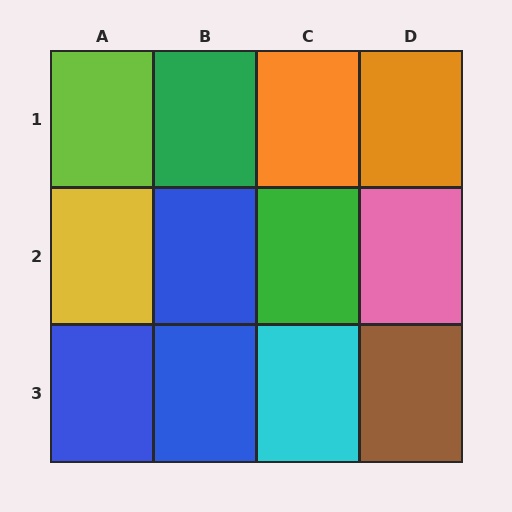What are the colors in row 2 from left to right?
Yellow, blue, green, pink.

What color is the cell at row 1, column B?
Green.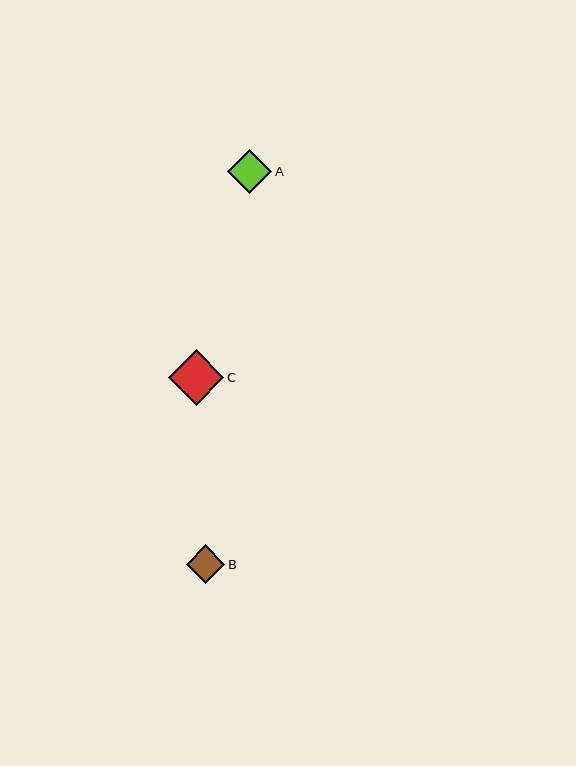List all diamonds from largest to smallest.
From largest to smallest: C, A, B.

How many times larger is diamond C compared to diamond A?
Diamond C is approximately 1.2 times the size of diamond A.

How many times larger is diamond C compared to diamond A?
Diamond C is approximately 1.2 times the size of diamond A.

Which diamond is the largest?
Diamond C is the largest with a size of approximately 55 pixels.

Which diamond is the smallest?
Diamond B is the smallest with a size of approximately 39 pixels.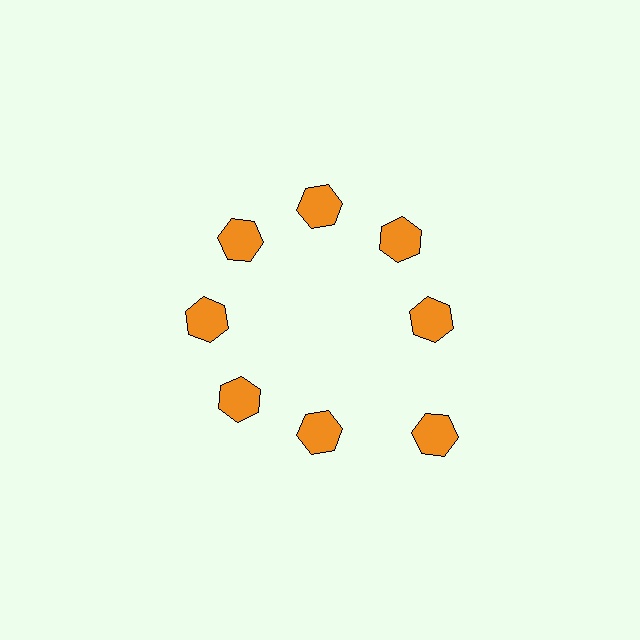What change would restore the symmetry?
The symmetry would be restored by moving it inward, back onto the ring so that all 8 hexagons sit at equal angles and equal distance from the center.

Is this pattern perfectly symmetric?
No. The 8 orange hexagons are arranged in a ring, but one element near the 4 o'clock position is pushed outward from the center, breaking the 8-fold rotational symmetry.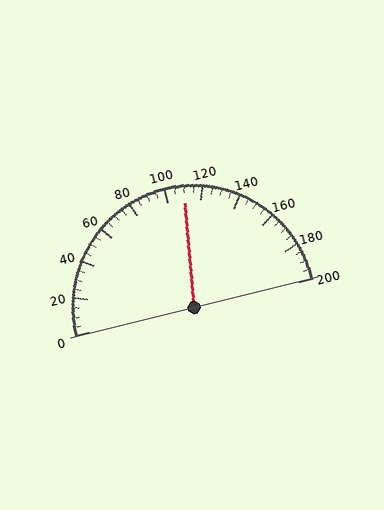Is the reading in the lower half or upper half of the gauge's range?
The reading is in the upper half of the range (0 to 200).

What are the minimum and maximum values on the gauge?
The gauge ranges from 0 to 200.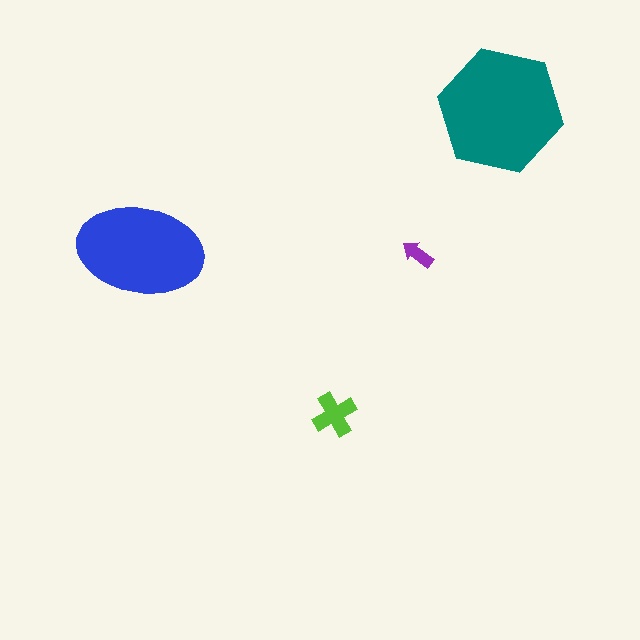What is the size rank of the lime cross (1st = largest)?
3rd.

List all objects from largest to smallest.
The teal hexagon, the blue ellipse, the lime cross, the purple arrow.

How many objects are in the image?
There are 4 objects in the image.